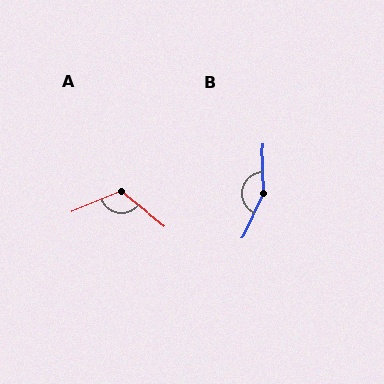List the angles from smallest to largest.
A (119°), B (153°).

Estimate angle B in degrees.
Approximately 153 degrees.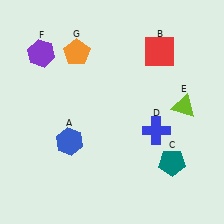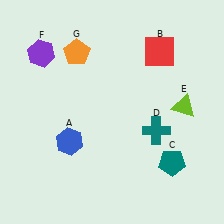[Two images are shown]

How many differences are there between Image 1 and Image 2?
There is 1 difference between the two images.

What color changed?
The cross (D) changed from blue in Image 1 to teal in Image 2.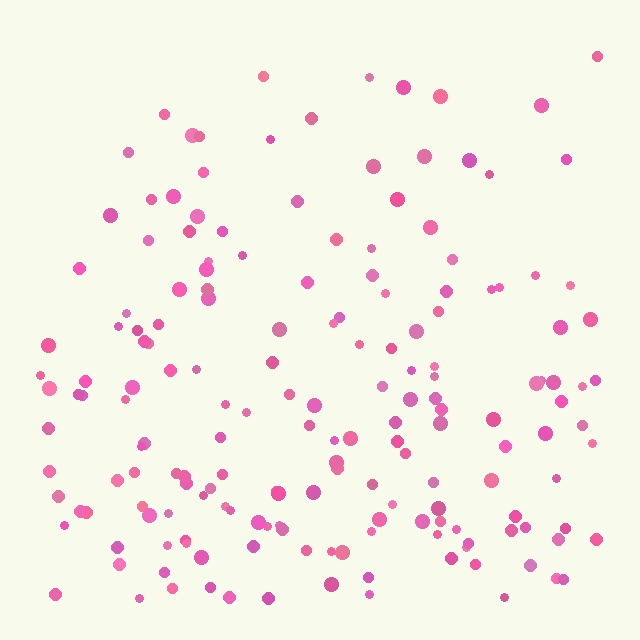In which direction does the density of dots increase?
From top to bottom, with the bottom side densest.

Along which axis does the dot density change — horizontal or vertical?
Vertical.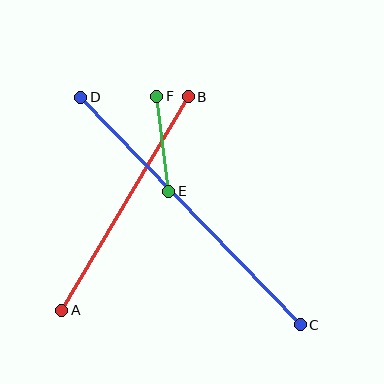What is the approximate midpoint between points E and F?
The midpoint is at approximately (163, 144) pixels.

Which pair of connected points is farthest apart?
Points C and D are farthest apart.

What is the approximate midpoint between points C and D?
The midpoint is at approximately (191, 211) pixels.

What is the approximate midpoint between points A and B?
The midpoint is at approximately (125, 204) pixels.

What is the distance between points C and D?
The distance is approximately 316 pixels.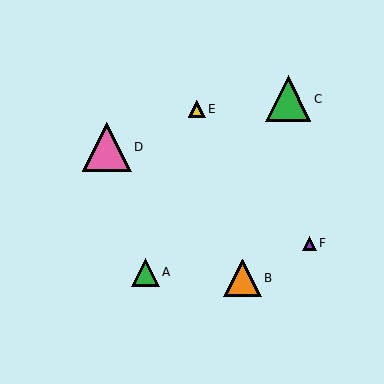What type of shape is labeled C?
Shape C is a green triangle.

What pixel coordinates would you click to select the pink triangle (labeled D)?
Click at (107, 147) to select the pink triangle D.